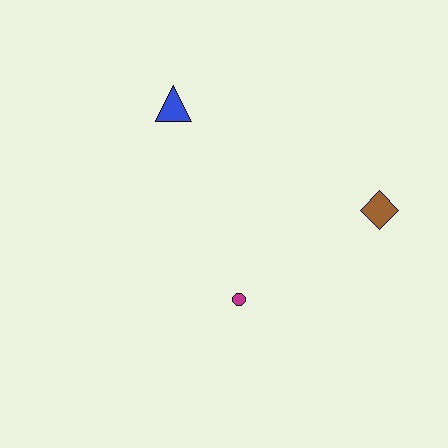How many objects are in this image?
There are 3 objects.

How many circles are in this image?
There is 1 circle.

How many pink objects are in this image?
There are no pink objects.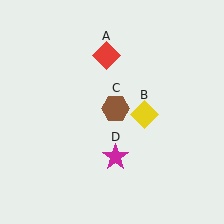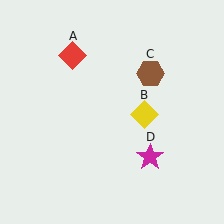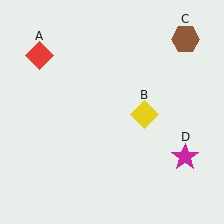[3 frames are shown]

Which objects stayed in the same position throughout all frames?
Yellow diamond (object B) remained stationary.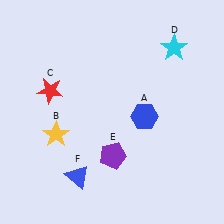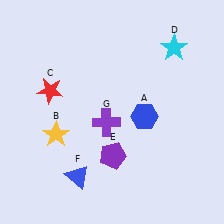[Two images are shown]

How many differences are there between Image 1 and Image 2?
There is 1 difference between the two images.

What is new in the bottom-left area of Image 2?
A purple cross (G) was added in the bottom-left area of Image 2.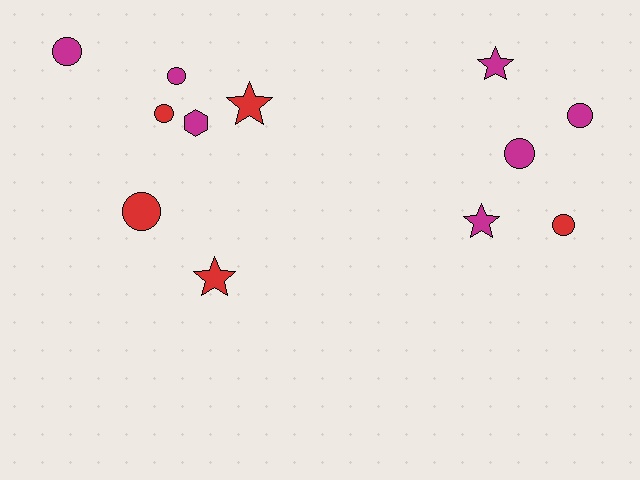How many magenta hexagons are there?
There is 1 magenta hexagon.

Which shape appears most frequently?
Circle, with 7 objects.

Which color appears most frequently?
Magenta, with 7 objects.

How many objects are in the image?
There are 12 objects.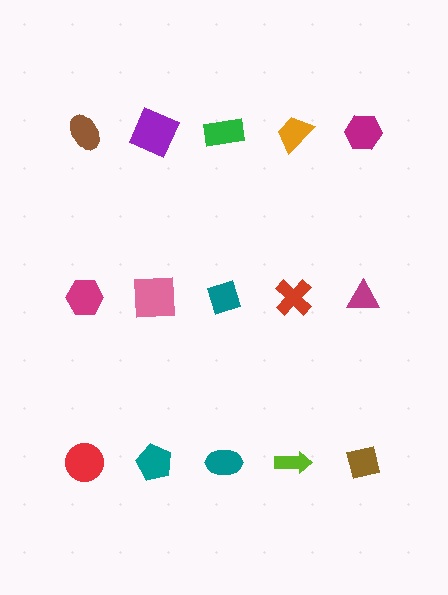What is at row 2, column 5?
A magenta triangle.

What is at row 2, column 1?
A magenta hexagon.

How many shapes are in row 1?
5 shapes.